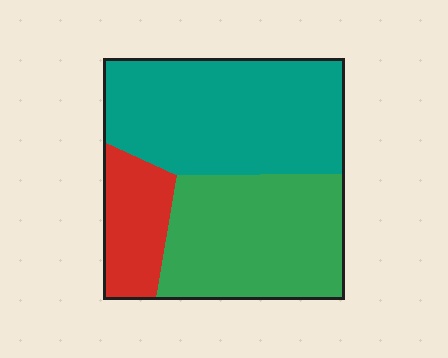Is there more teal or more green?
Teal.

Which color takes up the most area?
Teal, at roughly 45%.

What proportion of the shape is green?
Green covers 38% of the shape.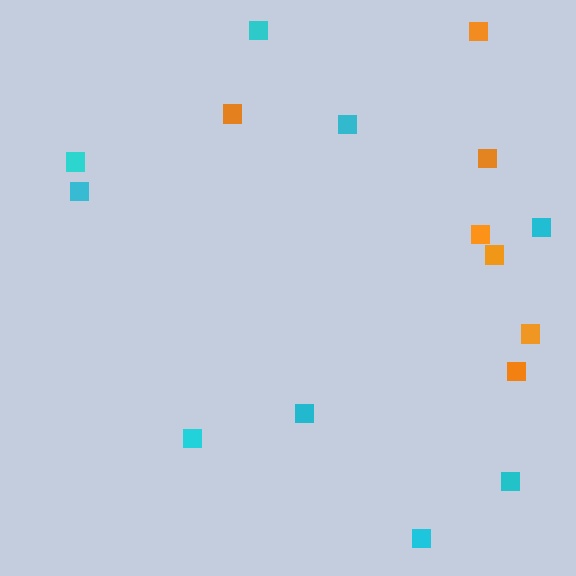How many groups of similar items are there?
There are 2 groups: one group of cyan squares (9) and one group of orange squares (7).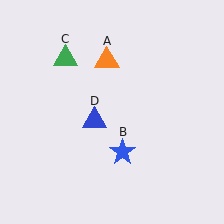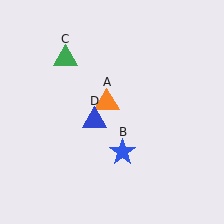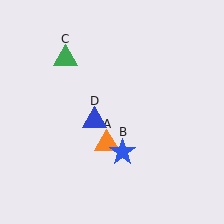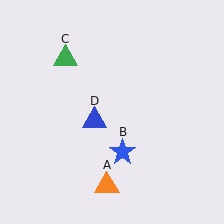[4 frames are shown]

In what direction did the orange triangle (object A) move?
The orange triangle (object A) moved down.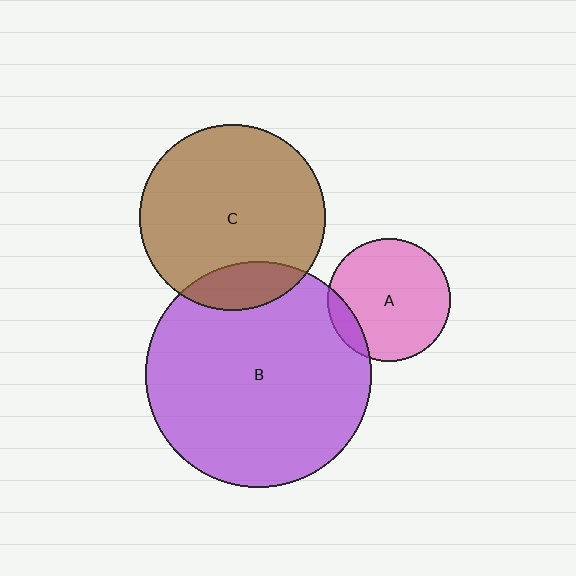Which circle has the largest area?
Circle B (purple).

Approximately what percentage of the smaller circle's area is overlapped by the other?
Approximately 15%.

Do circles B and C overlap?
Yes.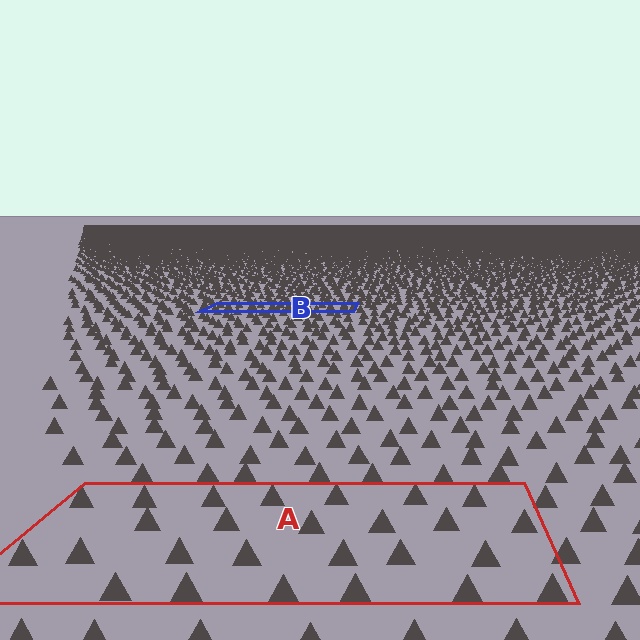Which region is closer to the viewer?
Region A is closer. The texture elements there are larger and more spread out.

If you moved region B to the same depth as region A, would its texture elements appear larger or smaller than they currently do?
They would appear larger. At a closer depth, the same texture elements are projected at a bigger on-screen size.